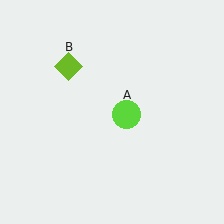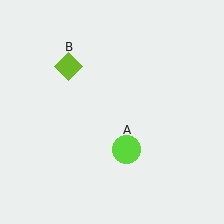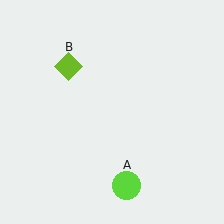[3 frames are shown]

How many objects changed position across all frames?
1 object changed position: lime circle (object A).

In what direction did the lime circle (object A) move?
The lime circle (object A) moved down.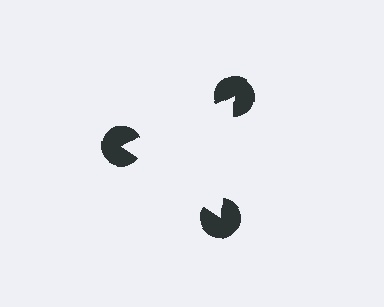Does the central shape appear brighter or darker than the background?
It typically appears slightly brighter than the background, even though no actual brightness change is drawn.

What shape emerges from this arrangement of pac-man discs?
An illusory triangle — its edges are inferred from the aligned wedge cuts in the pac-man discs, not physically drawn.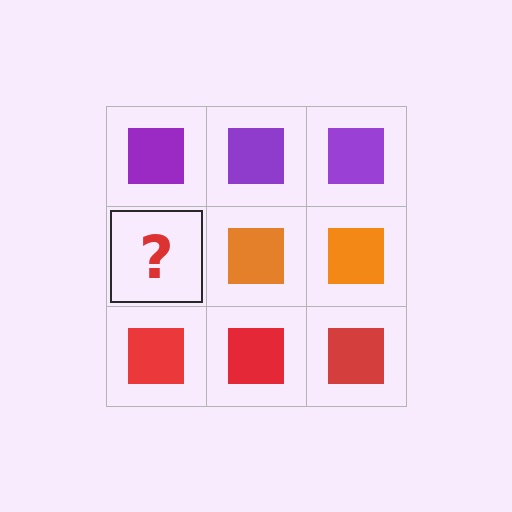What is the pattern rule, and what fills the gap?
The rule is that each row has a consistent color. The gap should be filled with an orange square.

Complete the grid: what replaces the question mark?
The question mark should be replaced with an orange square.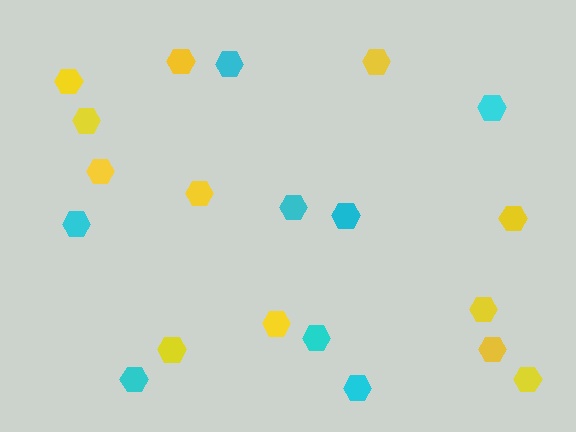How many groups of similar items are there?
There are 2 groups: one group of yellow hexagons (12) and one group of cyan hexagons (8).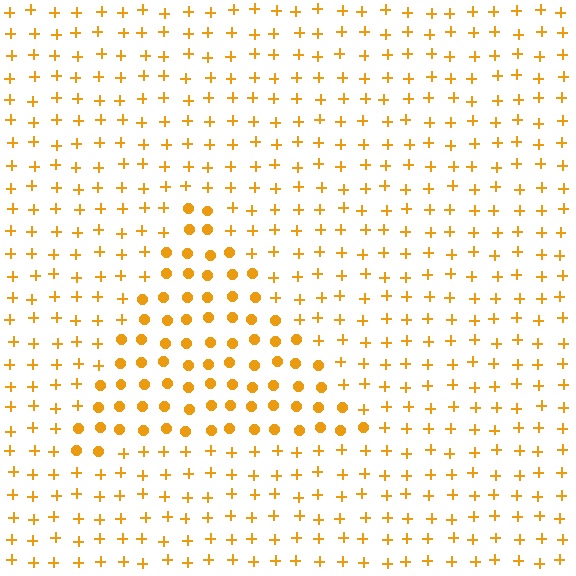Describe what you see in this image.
The image is filled with small orange elements arranged in a uniform grid. A triangle-shaped region contains circles, while the surrounding area contains plus signs. The boundary is defined purely by the change in element shape.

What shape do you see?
I see a triangle.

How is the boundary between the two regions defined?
The boundary is defined by a change in element shape: circles inside vs. plus signs outside. All elements share the same color and spacing.